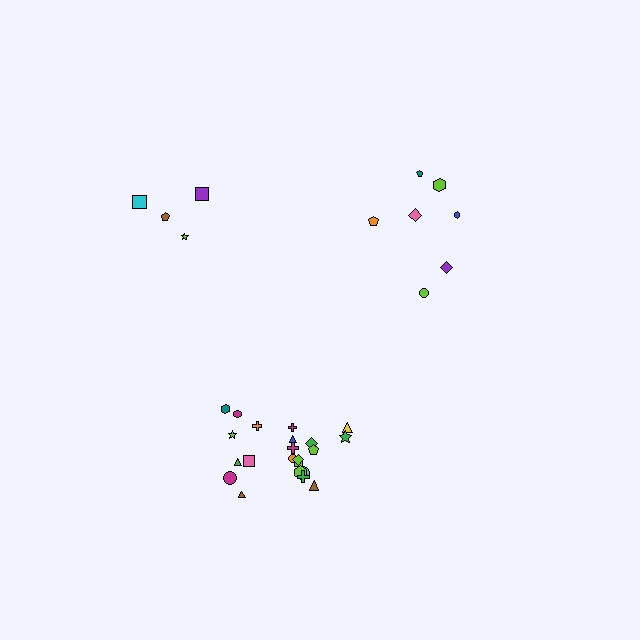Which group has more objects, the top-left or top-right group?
The top-right group.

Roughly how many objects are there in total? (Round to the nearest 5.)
Roughly 35 objects in total.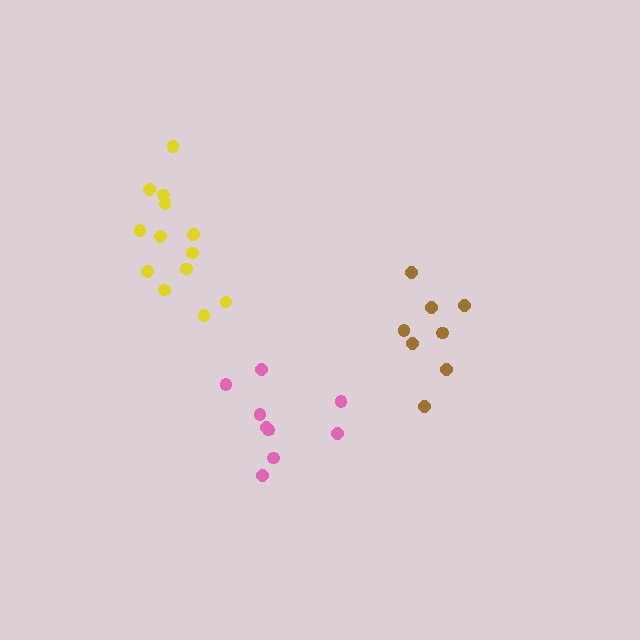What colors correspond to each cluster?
The clusters are colored: yellow, brown, pink.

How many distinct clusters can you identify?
There are 3 distinct clusters.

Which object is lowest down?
The pink cluster is bottommost.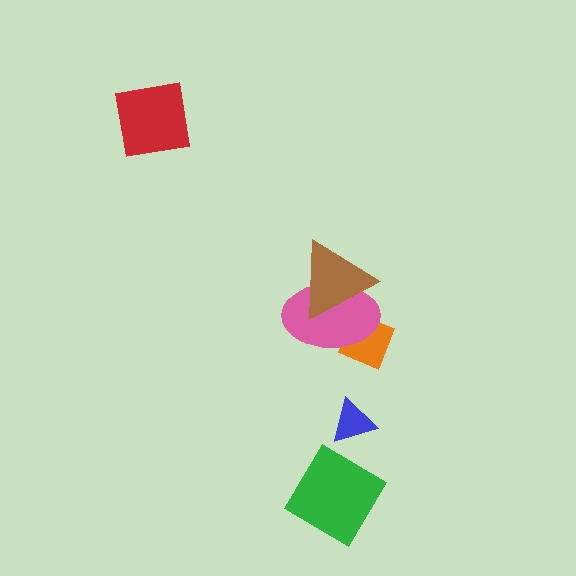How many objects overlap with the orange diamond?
2 objects overlap with the orange diamond.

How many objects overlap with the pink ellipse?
2 objects overlap with the pink ellipse.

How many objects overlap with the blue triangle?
0 objects overlap with the blue triangle.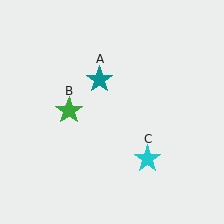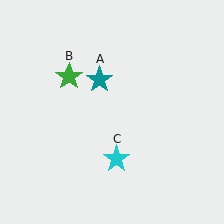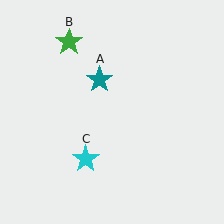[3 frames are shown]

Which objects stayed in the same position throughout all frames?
Teal star (object A) remained stationary.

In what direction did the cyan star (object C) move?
The cyan star (object C) moved left.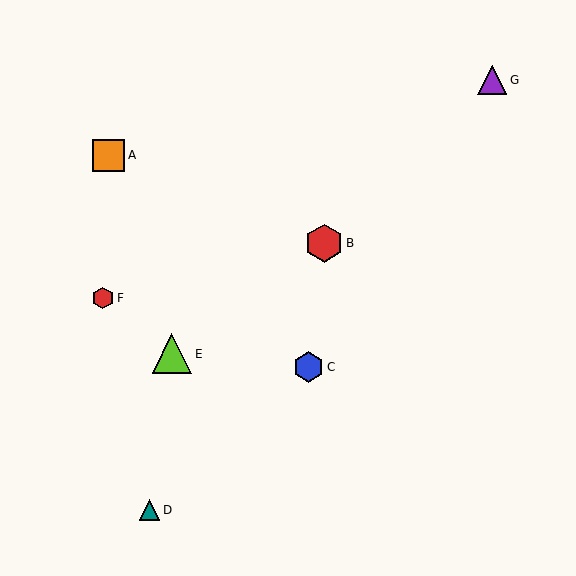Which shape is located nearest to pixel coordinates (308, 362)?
The blue hexagon (labeled C) at (308, 367) is nearest to that location.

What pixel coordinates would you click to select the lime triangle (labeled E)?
Click at (172, 354) to select the lime triangle E.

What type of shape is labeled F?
Shape F is a red hexagon.